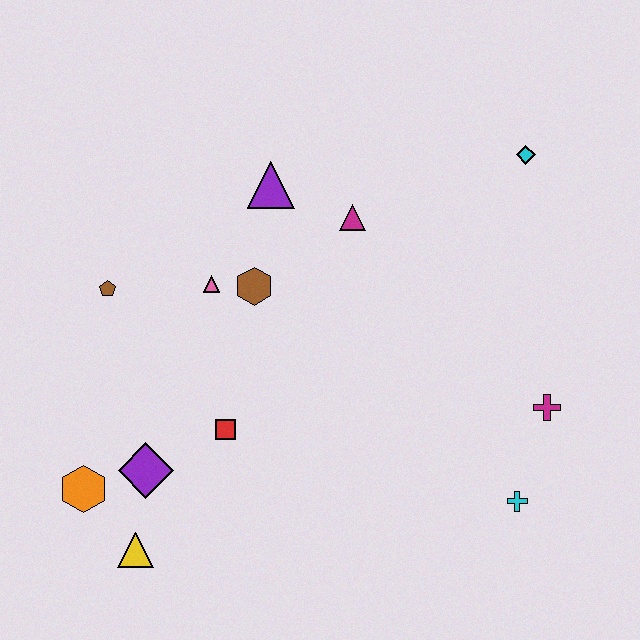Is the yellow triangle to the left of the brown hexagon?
Yes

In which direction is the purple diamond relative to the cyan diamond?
The purple diamond is to the left of the cyan diamond.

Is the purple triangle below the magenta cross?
No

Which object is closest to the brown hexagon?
The pink triangle is closest to the brown hexagon.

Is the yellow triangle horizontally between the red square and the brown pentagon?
Yes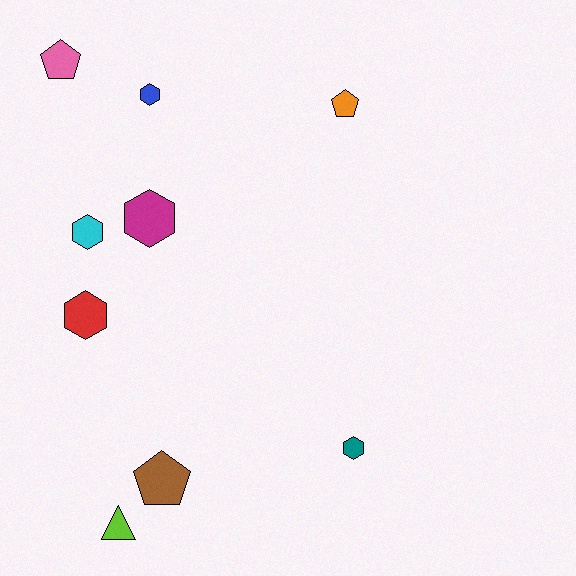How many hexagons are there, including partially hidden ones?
There are 5 hexagons.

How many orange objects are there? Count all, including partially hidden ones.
There is 1 orange object.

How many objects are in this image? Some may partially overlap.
There are 9 objects.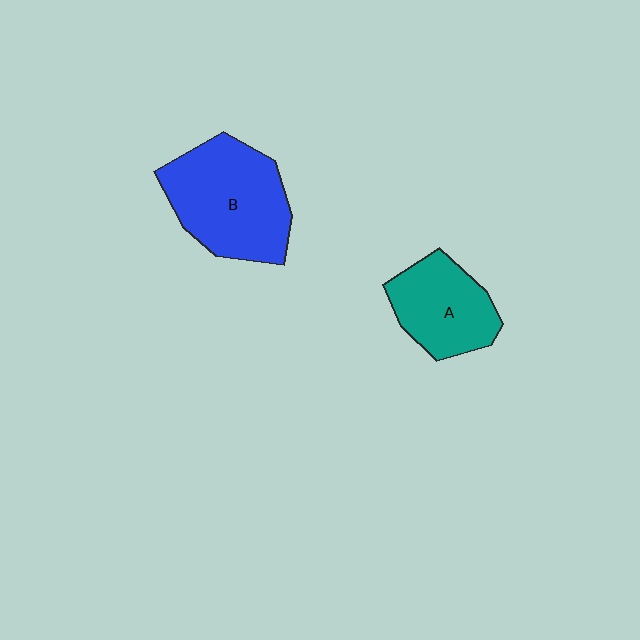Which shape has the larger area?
Shape B (blue).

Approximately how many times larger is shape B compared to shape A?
Approximately 1.5 times.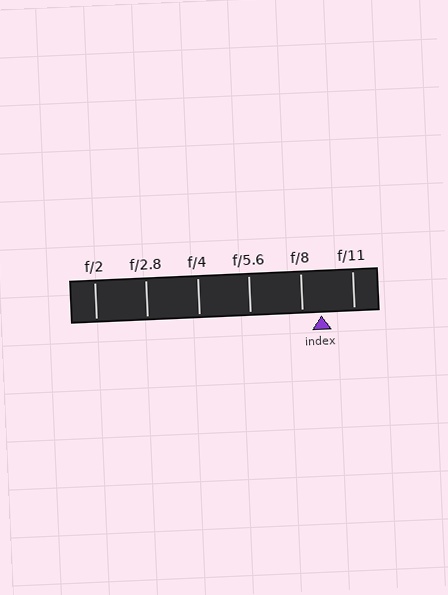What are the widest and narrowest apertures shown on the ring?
The widest aperture shown is f/2 and the narrowest is f/11.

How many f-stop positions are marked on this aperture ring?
There are 6 f-stop positions marked.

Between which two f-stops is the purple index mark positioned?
The index mark is between f/8 and f/11.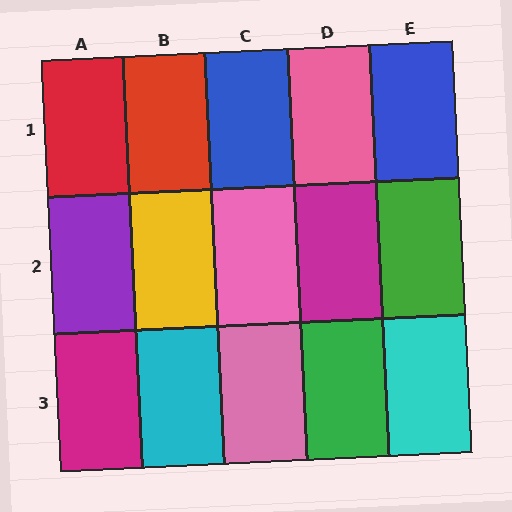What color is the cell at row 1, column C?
Blue.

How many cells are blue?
2 cells are blue.